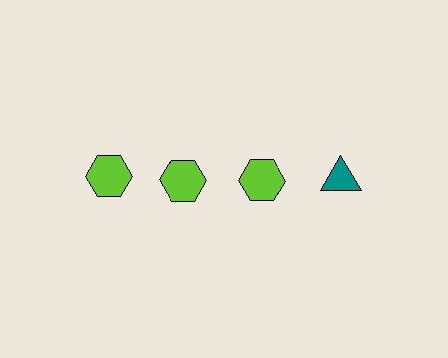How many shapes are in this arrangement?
There are 4 shapes arranged in a grid pattern.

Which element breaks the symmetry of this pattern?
The teal triangle in the top row, second from right column breaks the symmetry. All other shapes are lime hexagons.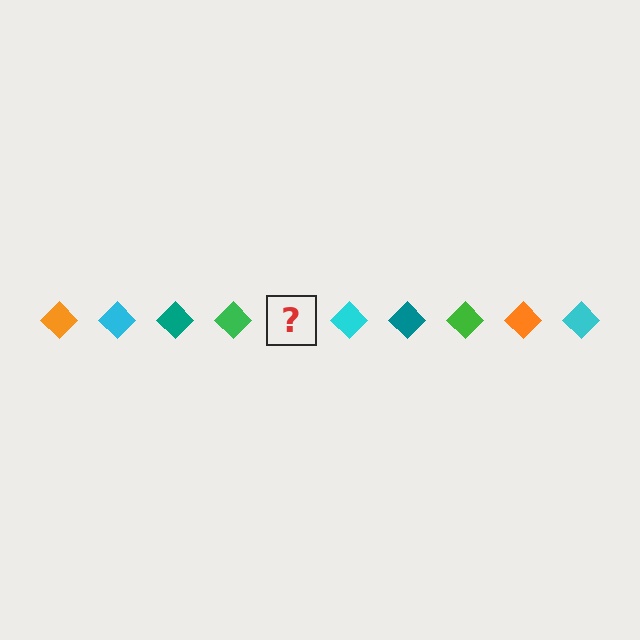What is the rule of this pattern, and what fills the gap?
The rule is that the pattern cycles through orange, cyan, teal, green diamonds. The gap should be filled with an orange diamond.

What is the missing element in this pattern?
The missing element is an orange diamond.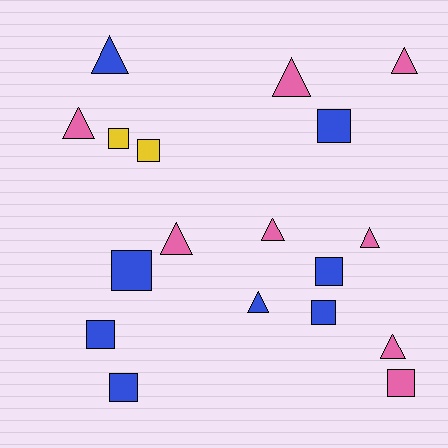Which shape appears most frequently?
Square, with 9 objects.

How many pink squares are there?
There is 1 pink square.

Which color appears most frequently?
Pink, with 8 objects.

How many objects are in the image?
There are 18 objects.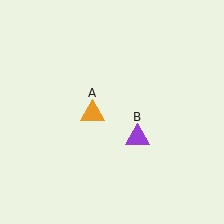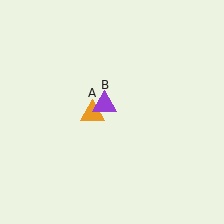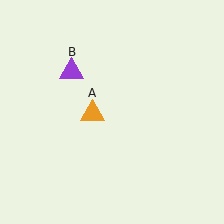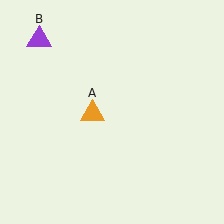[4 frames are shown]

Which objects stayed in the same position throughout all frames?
Orange triangle (object A) remained stationary.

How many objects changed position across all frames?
1 object changed position: purple triangle (object B).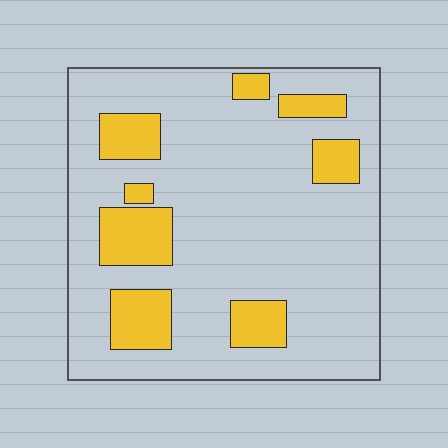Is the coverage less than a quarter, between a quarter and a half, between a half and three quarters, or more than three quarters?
Less than a quarter.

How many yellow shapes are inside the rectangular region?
8.